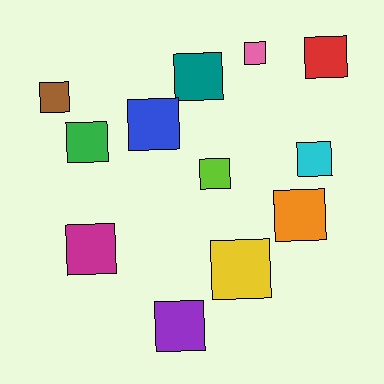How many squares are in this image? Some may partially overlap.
There are 12 squares.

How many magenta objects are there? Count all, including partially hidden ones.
There is 1 magenta object.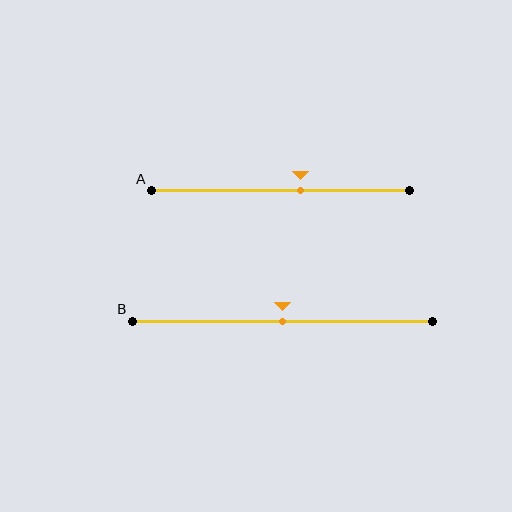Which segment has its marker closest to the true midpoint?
Segment B has its marker closest to the true midpoint.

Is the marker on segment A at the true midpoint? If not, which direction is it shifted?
No, the marker on segment A is shifted to the right by about 8% of the segment length.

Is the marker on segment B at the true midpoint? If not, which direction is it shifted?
Yes, the marker on segment B is at the true midpoint.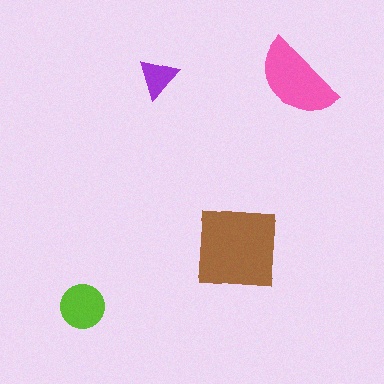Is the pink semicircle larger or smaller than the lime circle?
Larger.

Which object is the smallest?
The purple triangle.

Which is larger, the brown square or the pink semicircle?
The brown square.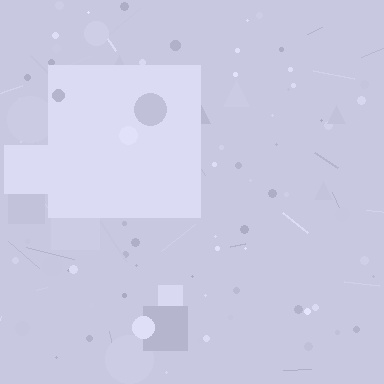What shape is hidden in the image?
A square is hidden in the image.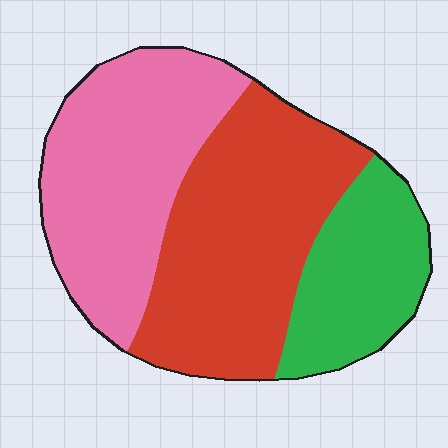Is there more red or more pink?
Red.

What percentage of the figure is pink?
Pink covers roughly 35% of the figure.